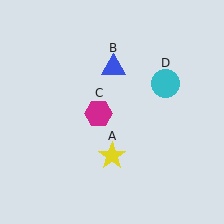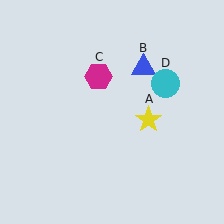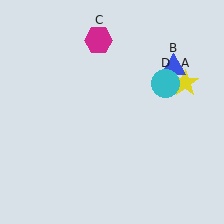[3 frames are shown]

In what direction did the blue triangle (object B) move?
The blue triangle (object B) moved right.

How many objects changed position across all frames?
3 objects changed position: yellow star (object A), blue triangle (object B), magenta hexagon (object C).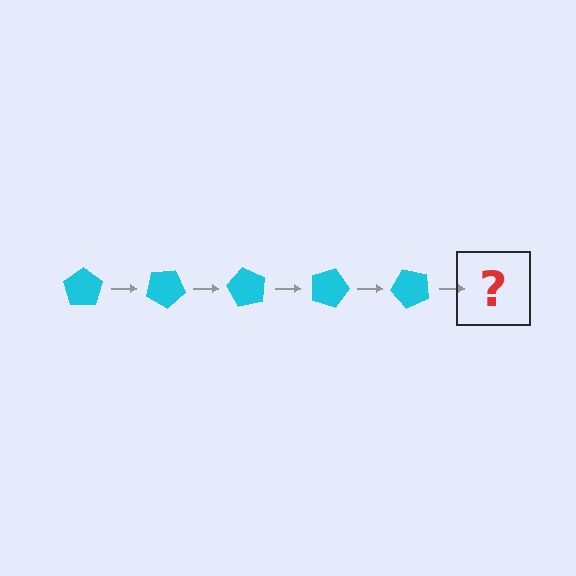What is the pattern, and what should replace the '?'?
The pattern is that the pentagon rotates 30 degrees each step. The '?' should be a cyan pentagon rotated 150 degrees.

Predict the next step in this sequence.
The next step is a cyan pentagon rotated 150 degrees.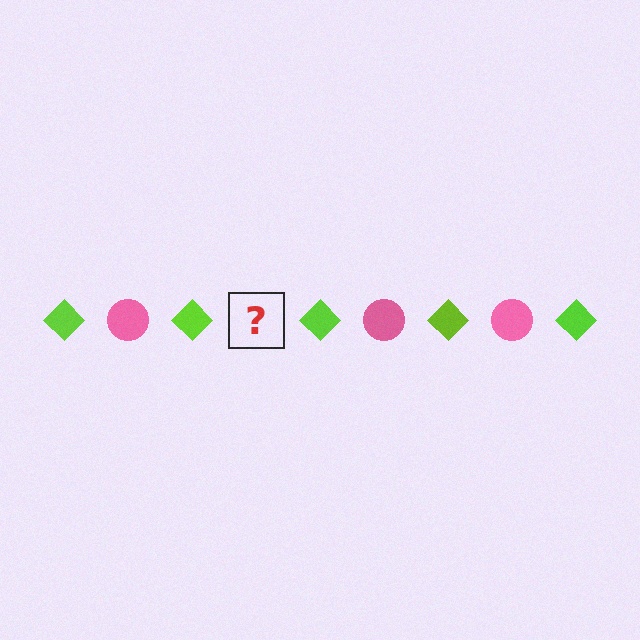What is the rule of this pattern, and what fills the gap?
The rule is that the pattern alternates between lime diamond and pink circle. The gap should be filled with a pink circle.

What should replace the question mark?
The question mark should be replaced with a pink circle.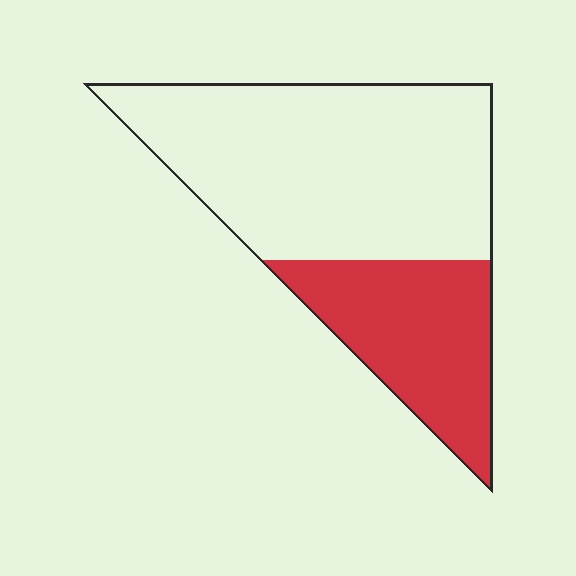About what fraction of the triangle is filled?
About one third (1/3).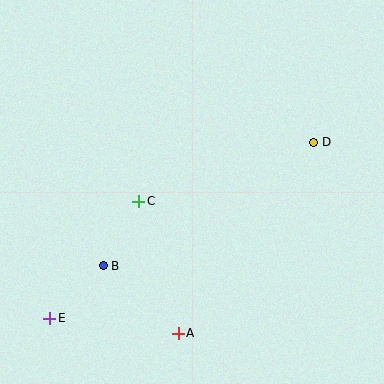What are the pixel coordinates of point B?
Point B is at (103, 266).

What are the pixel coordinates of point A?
Point A is at (178, 333).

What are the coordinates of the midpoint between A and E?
The midpoint between A and E is at (114, 326).